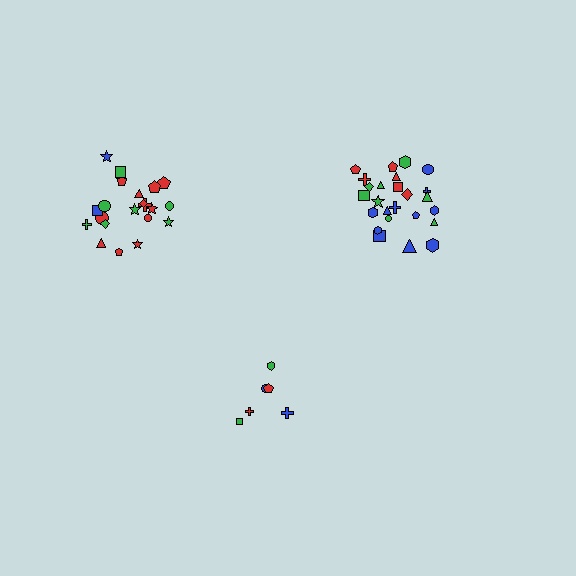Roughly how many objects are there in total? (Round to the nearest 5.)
Roughly 55 objects in total.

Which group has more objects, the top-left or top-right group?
The top-right group.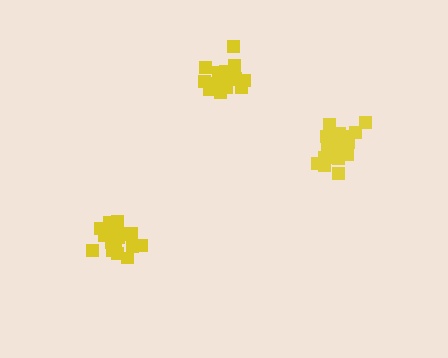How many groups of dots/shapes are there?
There are 3 groups.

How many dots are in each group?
Group 1: 19 dots, Group 2: 19 dots, Group 3: 16 dots (54 total).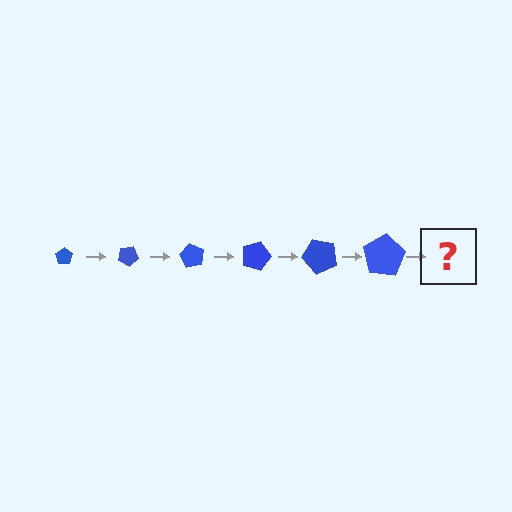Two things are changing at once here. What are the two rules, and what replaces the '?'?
The two rules are that the pentagon grows larger each step and it rotates 30 degrees each step. The '?' should be a pentagon, larger than the previous one and rotated 180 degrees from the start.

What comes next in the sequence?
The next element should be a pentagon, larger than the previous one and rotated 180 degrees from the start.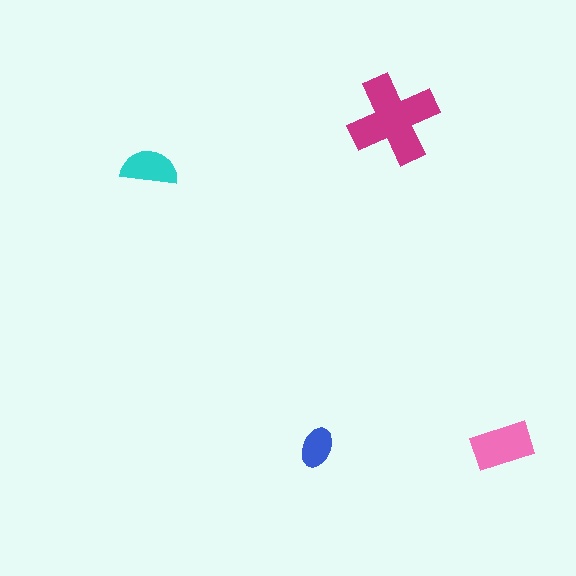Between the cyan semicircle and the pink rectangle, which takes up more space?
The pink rectangle.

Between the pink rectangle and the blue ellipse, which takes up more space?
The pink rectangle.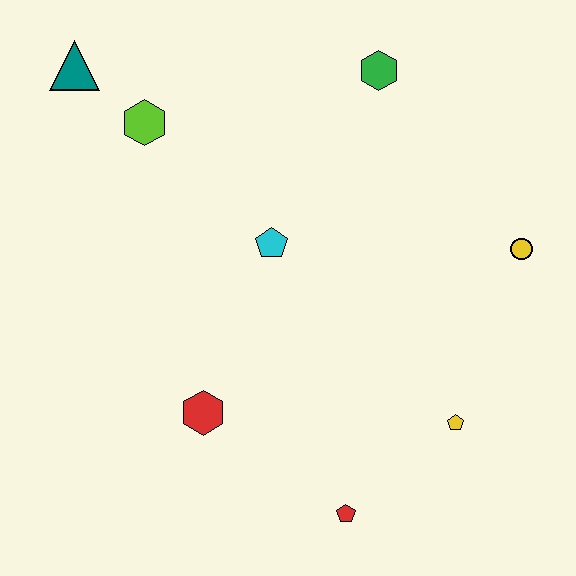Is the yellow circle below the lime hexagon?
Yes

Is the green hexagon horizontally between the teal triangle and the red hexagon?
No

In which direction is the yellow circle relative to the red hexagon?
The yellow circle is to the right of the red hexagon.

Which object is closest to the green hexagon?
The cyan pentagon is closest to the green hexagon.